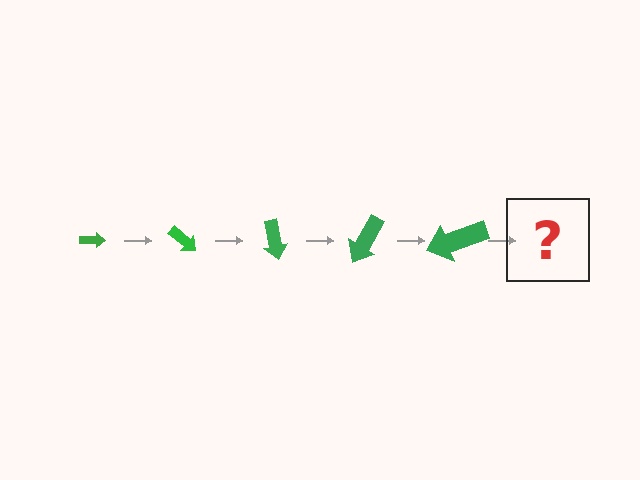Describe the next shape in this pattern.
It should be an arrow, larger than the previous one and rotated 200 degrees from the start.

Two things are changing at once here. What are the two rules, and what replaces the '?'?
The two rules are that the arrow grows larger each step and it rotates 40 degrees each step. The '?' should be an arrow, larger than the previous one and rotated 200 degrees from the start.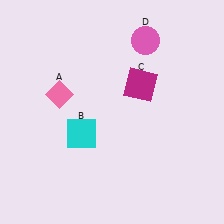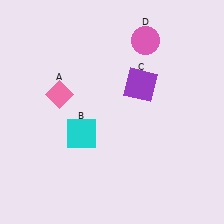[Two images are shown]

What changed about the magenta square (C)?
In Image 1, C is magenta. In Image 2, it changed to purple.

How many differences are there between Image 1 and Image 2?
There is 1 difference between the two images.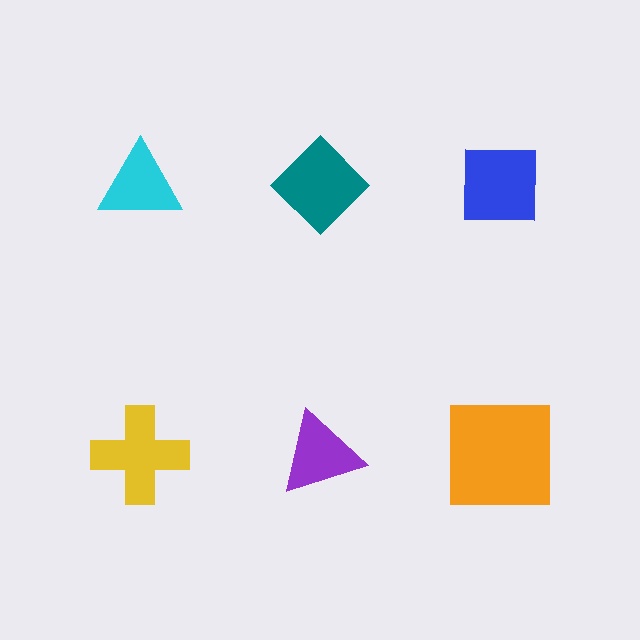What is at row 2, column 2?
A purple triangle.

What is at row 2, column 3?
An orange square.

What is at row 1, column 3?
A blue square.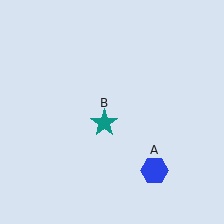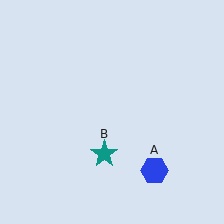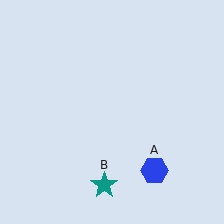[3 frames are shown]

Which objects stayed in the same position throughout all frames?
Blue hexagon (object A) remained stationary.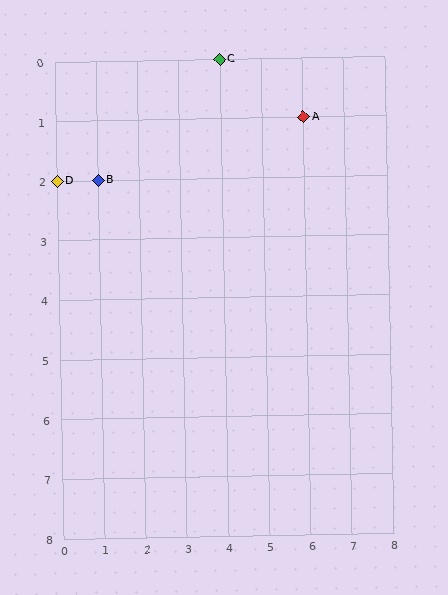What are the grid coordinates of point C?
Point C is at grid coordinates (4, 0).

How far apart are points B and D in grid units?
Points B and D are 1 column apart.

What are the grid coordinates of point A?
Point A is at grid coordinates (6, 1).